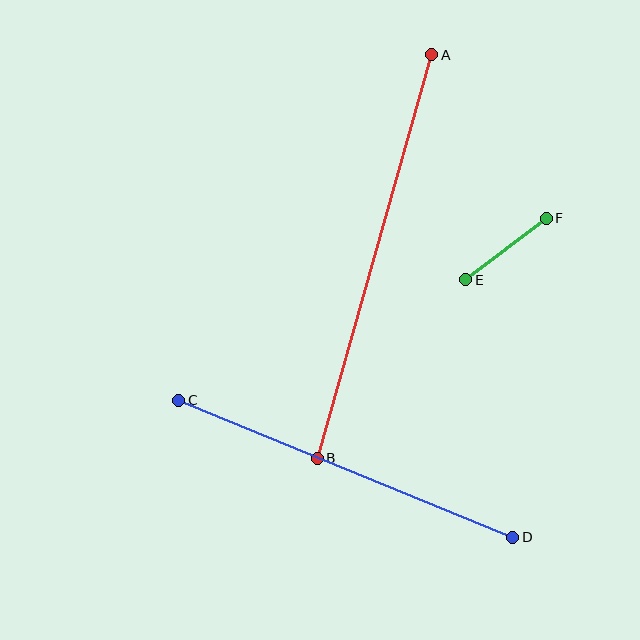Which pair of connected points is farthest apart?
Points A and B are farthest apart.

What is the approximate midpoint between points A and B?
The midpoint is at approximately (375, 257) pixels.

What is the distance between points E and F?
The distance is approximately 101 pixels.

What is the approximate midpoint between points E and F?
The midpoint is at approximately (506, 249) pixels.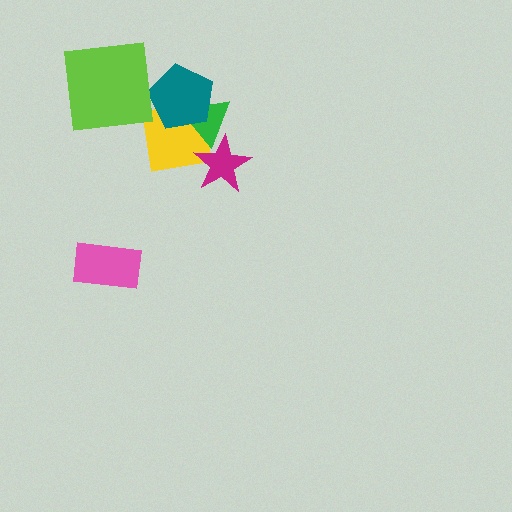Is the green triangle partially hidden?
Yes, it is partially covered by another shape.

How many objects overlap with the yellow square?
3 objects overlap with the yellow square.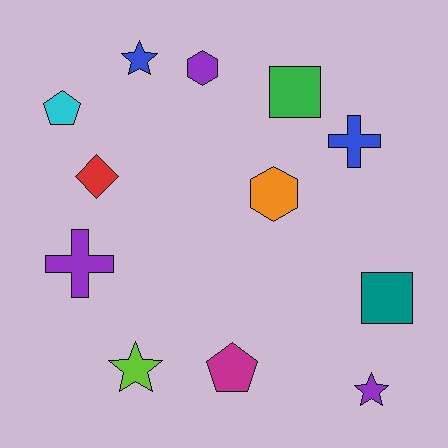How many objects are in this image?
There are 12 objects.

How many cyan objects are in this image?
There is 1 cyan object.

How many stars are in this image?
There are 3 stars.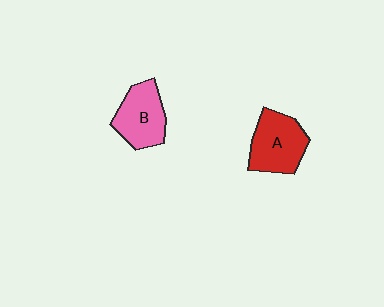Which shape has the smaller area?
Shape B (pink).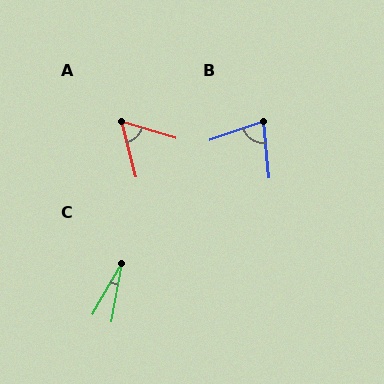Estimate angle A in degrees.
Approximately 58 degrees.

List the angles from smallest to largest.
C (20°), A (58°), B (77°).